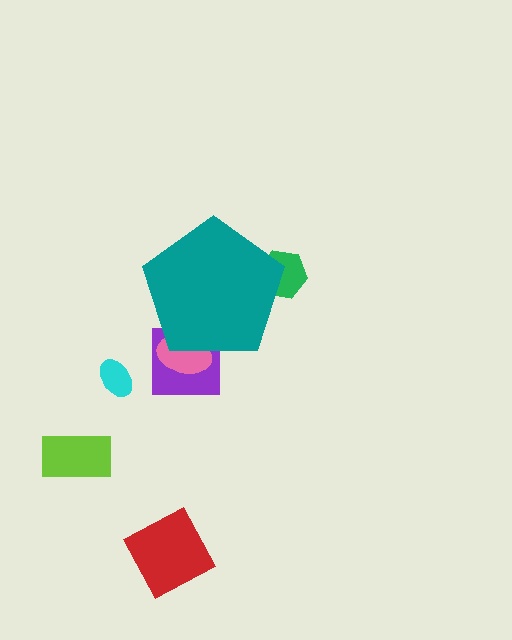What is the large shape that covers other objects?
A teal pentagon.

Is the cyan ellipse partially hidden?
No, the cyan ellipse is fully visible.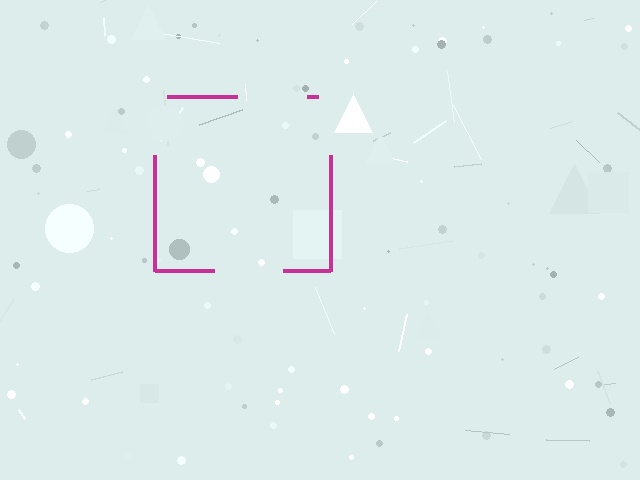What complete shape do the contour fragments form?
The contour fragments form a square.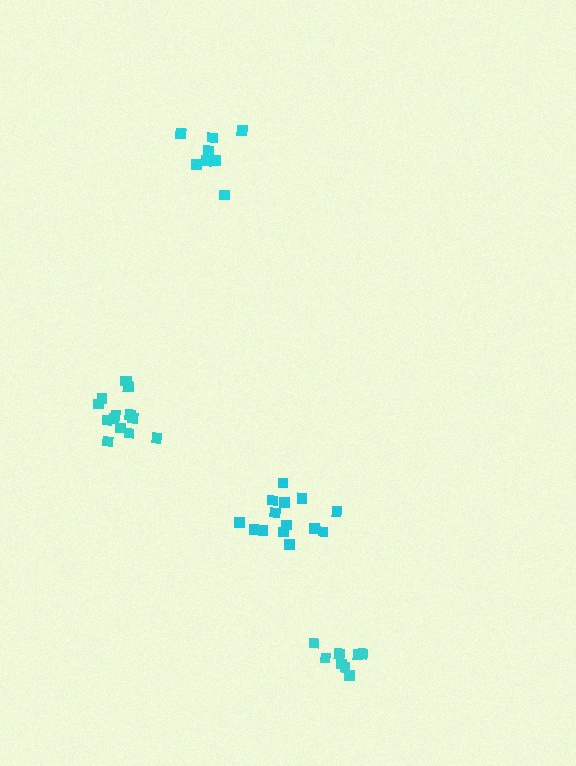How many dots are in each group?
Group 1: 8 dots, Group 2: 14 dots, Group 3: 14 dots, Group 4: 8 dots (44 total).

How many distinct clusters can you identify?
There are 4 distinct clusters.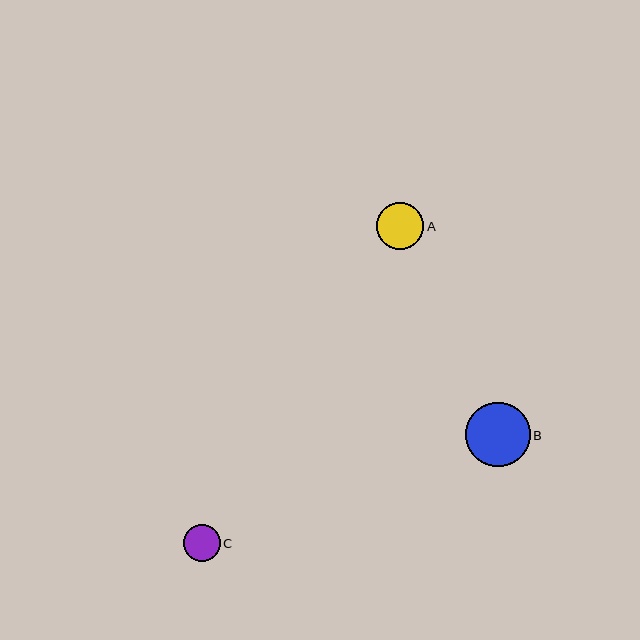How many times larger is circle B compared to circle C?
Circle B is approximately 1.8 times the size of circle C.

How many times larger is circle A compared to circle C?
Circle A is approximately 1.3 times the size of circle C.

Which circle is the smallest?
Circle C is the smallest with a size of approximately 36 pixels.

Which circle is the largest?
Circle B is the largest with a size of approximately 65 pixels.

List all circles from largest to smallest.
From largest to smallest: B, A, C.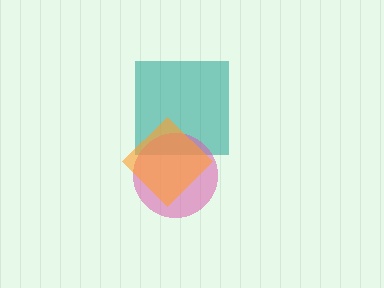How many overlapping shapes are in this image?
There are 3 overlapping shapes in the image.